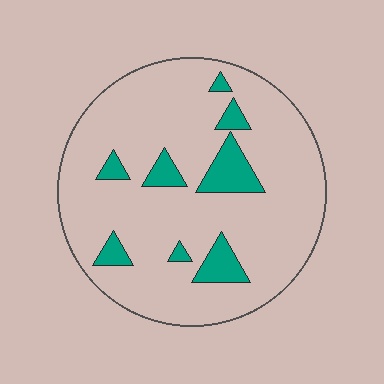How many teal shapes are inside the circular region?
8.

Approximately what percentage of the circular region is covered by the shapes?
Approximately 15%.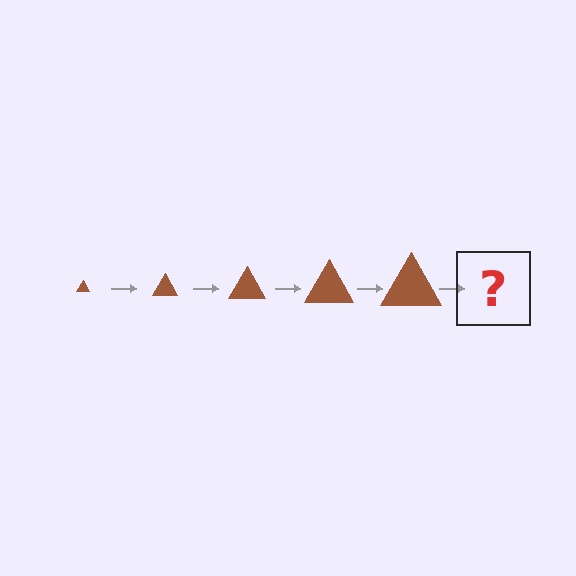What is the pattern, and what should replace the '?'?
The pattern is that the triangle gets progressively larger each step. The '?' should be a brown triangle, larger than the previous one.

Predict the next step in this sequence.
The next step is a brown triangle, larger than the previous one.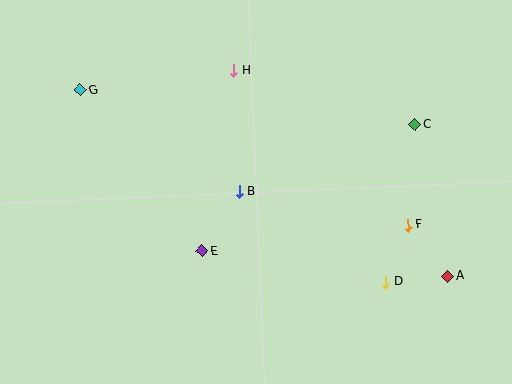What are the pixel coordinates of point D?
Point D is at (386, 282).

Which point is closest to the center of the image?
Point B at (239, 192) is closest to the center.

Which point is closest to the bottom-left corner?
Point E is closest to the bottom-left corner.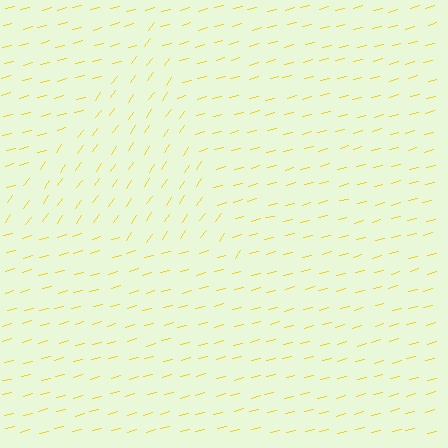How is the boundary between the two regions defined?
The boundary is defined purely by a change in line orientation (approximately 39 degrees difference). All lines are the same color and thickness.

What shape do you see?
I see a triangle.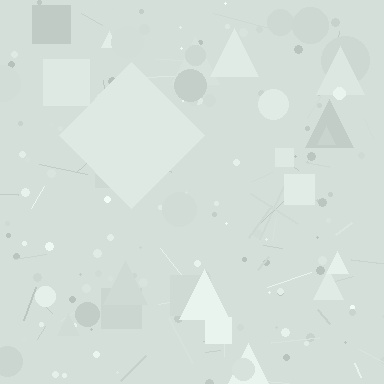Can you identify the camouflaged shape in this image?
The camouflaged shape is a diamond.